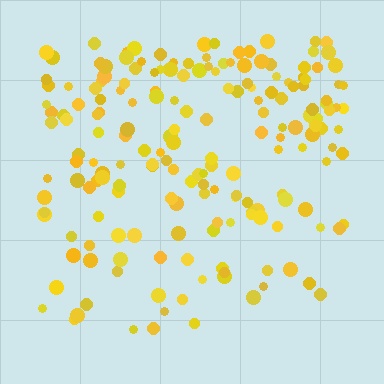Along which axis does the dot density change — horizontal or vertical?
Vertical.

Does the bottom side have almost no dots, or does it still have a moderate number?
Still a moderate number, just noticeably fewer than the top.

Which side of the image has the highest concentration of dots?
The top.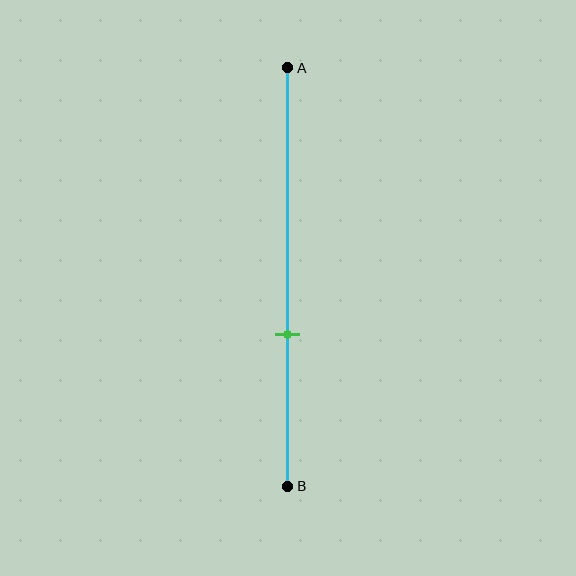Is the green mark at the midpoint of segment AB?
No, the mark is at about 65% from A, not at the 50% midpoint.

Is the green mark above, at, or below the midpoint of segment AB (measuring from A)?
The green mark is below the midpoint of segment AB.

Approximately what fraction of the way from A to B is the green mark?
The green mark is approximately 65% of the way from A to B.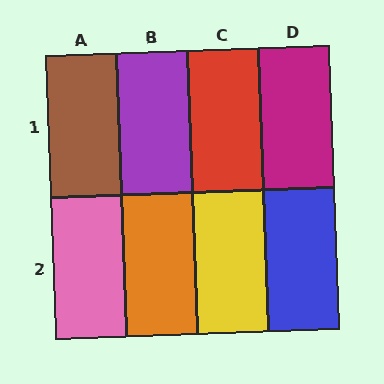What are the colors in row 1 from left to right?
Brown, purple, red, magenta.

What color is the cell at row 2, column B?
Orange.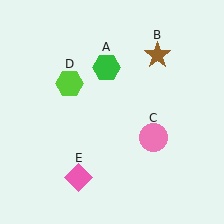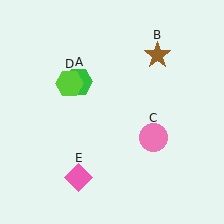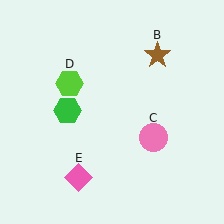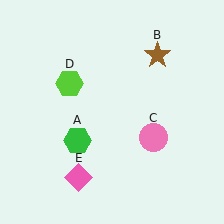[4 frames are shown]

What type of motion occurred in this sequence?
The green hexagon (object A) rotated counterclockwise around the center of the scene.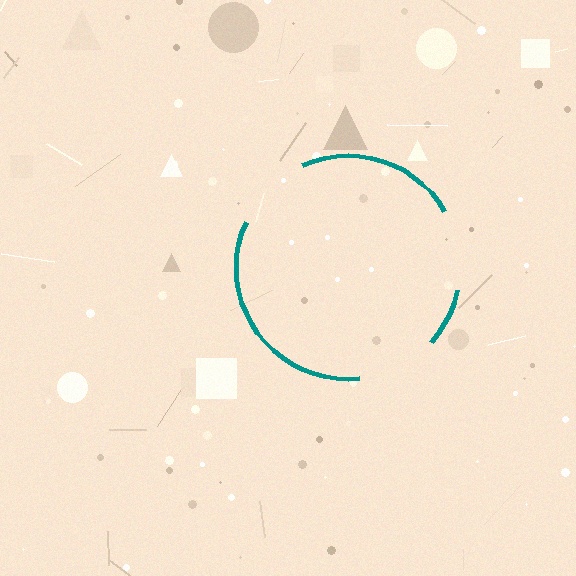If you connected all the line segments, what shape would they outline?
They would outline a circle.